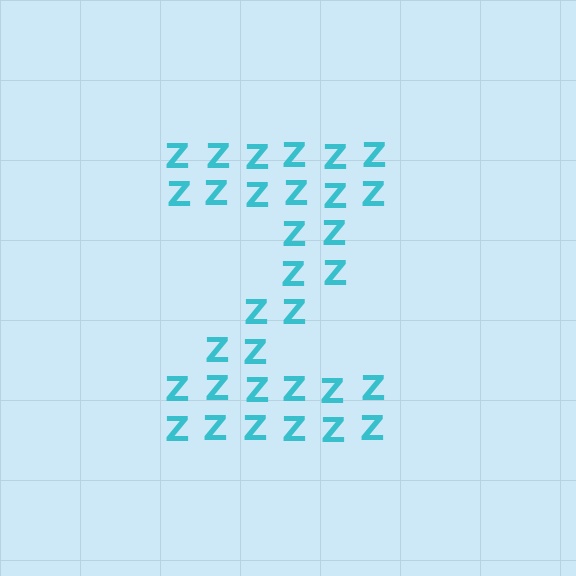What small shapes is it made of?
It is made of small letter Z's.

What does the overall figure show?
The overall figure shows the letter Z.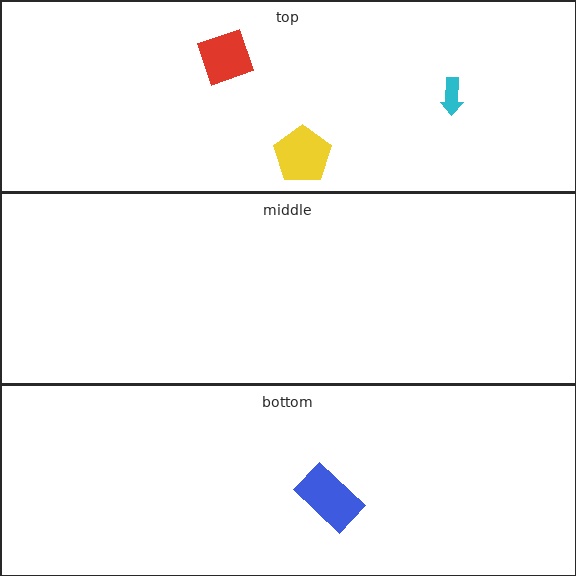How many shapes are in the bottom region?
1.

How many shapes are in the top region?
3.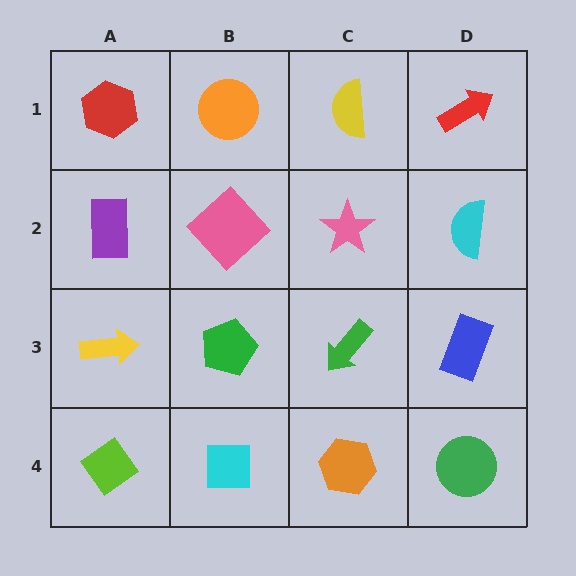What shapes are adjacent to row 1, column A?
A purple rectangle (row 2, column A), an orange circle (row 1, column B).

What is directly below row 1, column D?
A cyan semicircle.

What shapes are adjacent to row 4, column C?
A green arrow (row 3, column C), a cyan square (row 4, column B), a green circle (row 4, column D).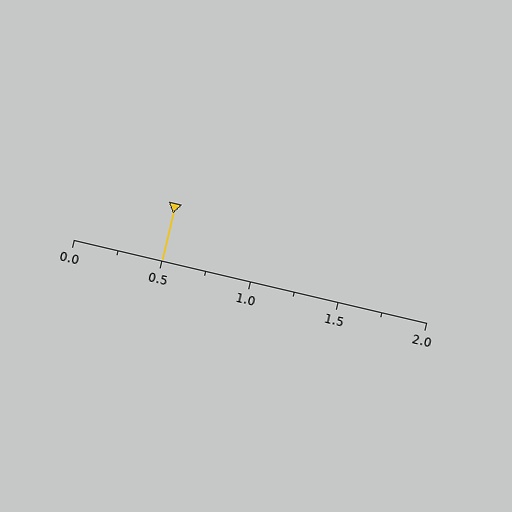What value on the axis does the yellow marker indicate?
The marker indicates approximately 0.5.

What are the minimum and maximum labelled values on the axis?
The axis runs from 0.0 to 2.0.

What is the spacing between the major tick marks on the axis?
The major ticks are spaced 0.5 apart.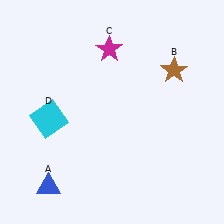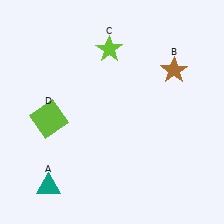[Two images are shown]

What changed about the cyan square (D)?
In Image 1, D is cyan. In Image 2, it changed to lime.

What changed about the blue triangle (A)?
In Image 1, A is blue. In Image 2, it changed to teal.